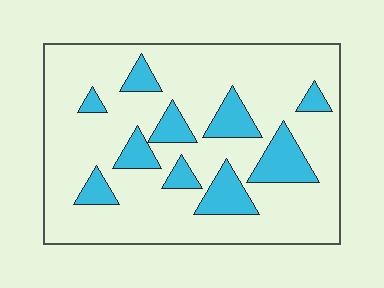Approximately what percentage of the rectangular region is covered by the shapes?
Approximately 20%.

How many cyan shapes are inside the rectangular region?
10.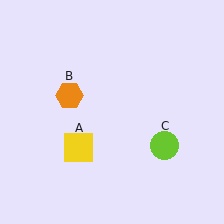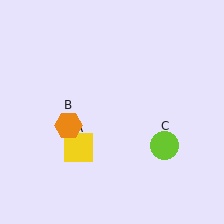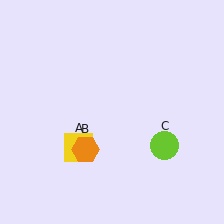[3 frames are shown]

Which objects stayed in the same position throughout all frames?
Yellow square (object A) and lime circle (object C) remained stationary.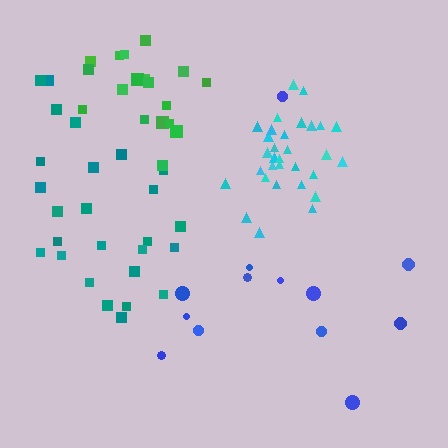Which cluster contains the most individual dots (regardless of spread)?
Cyan (31).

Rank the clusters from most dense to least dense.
cyan, green, teal, blue.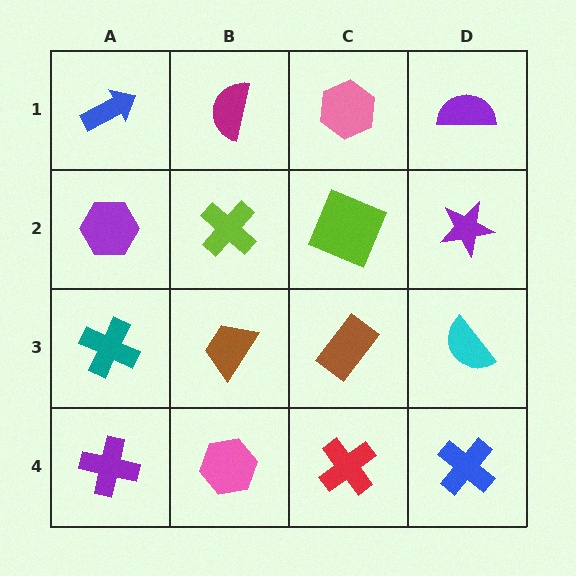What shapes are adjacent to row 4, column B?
A brown trapezoid (row 3, column B), a purple cross (row 4, column A), a red cross (row 4, column C).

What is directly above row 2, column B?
A magenta semicircle.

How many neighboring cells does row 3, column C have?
4.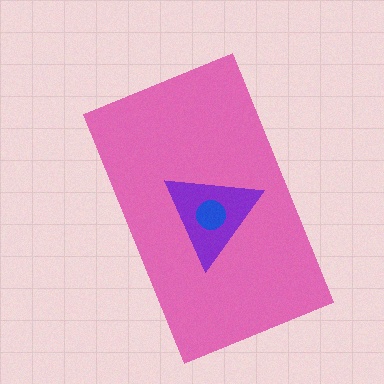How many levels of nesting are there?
3.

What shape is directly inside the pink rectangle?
The purple triangle.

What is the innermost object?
The blue circle.